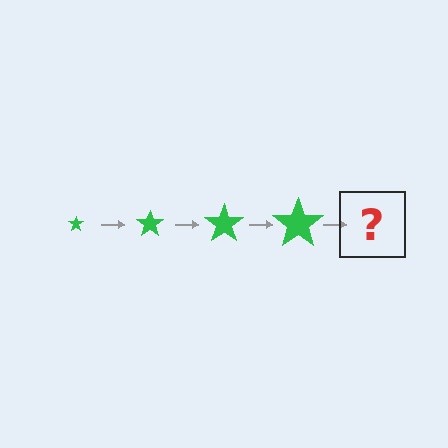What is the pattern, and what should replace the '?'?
The pattern is that the star gets progressively larger each step. The '?' should be a green star, larger than the previous one.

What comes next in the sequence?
The next element should be a green star, larger than the previous one.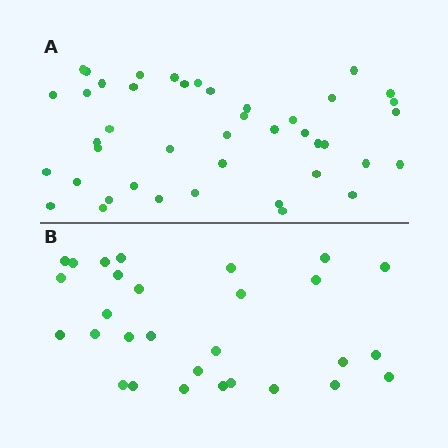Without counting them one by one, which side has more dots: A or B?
Region A (the top region) has more dots.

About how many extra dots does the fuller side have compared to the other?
Region A has approximately 15 more dots than region B.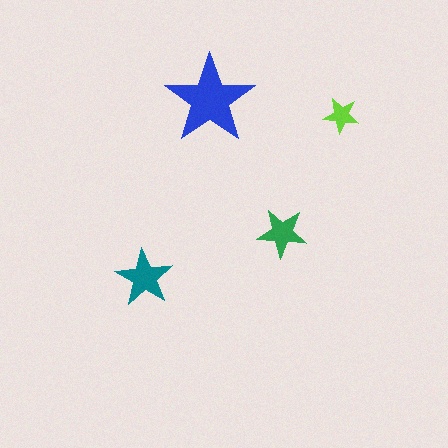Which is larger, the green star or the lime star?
The green one.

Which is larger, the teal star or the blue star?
The blue one.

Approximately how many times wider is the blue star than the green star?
About 2 times wider.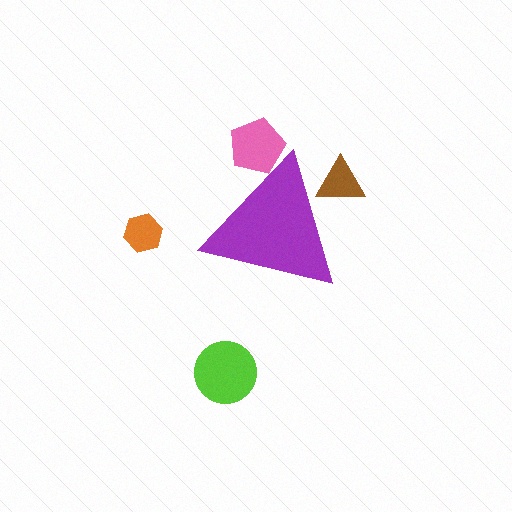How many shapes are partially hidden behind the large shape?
2 shapes are partially hidden.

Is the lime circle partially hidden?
No, the lime circle is fully visible.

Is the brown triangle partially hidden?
Yes, the brown triangle is partially hidden behind the purple triangle.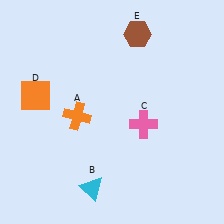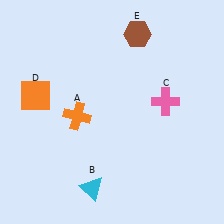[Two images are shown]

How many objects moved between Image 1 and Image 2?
1 object moved between the two images.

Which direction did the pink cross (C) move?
The pink cross (C) moved up.